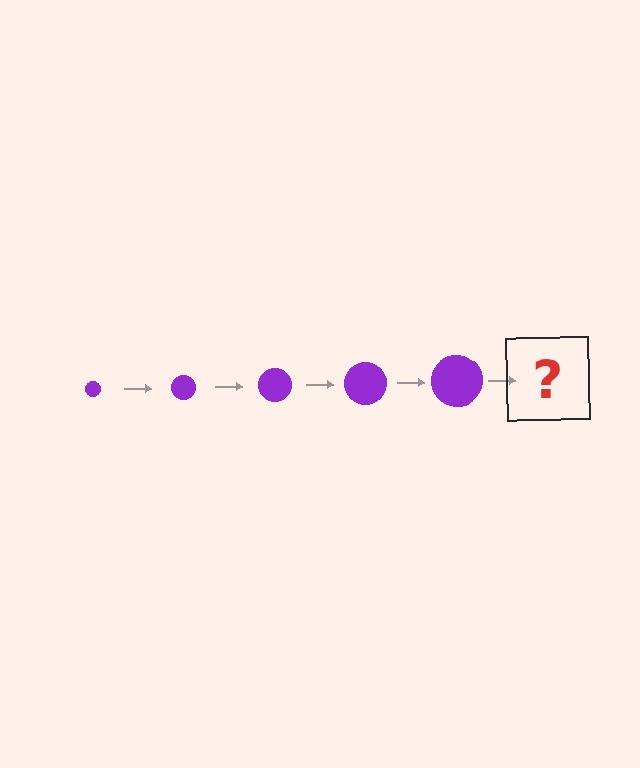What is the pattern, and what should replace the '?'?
The pattern is that the circle gets progressively larger each step. The '?' should be a purple circle, larger than the previous one.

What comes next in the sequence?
The next element should be a purple circle, larger than the previous one.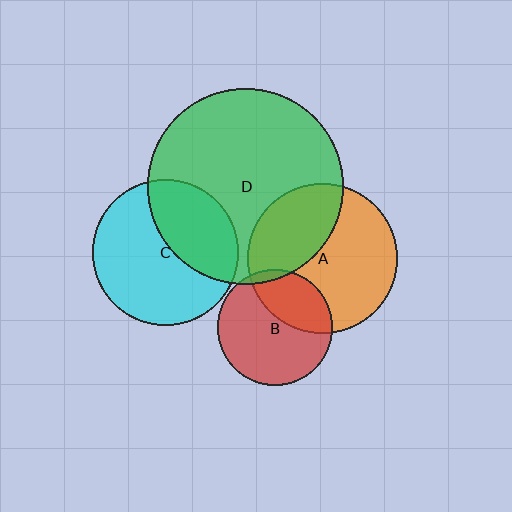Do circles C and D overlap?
Yes.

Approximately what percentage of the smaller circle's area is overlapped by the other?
Approximately 35%.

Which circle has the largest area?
Circle D (green).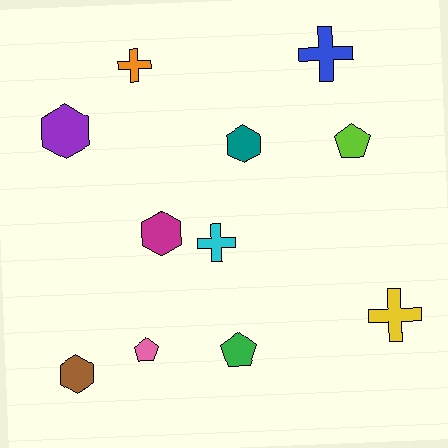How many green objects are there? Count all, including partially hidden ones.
There is 1 green object.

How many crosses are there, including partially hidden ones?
There are 4 crosses.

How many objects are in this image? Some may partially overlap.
There are 11 objects.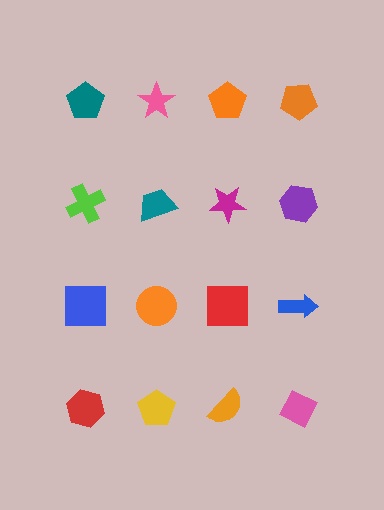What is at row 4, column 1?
A red hexagon.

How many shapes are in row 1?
4 shapes.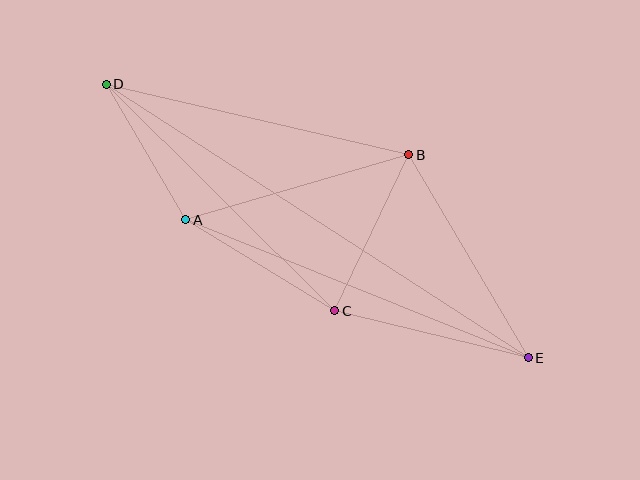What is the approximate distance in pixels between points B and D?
The distance between B and D is approximately 311 pixels.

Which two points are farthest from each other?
Points D and E are farthest from each other.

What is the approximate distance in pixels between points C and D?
The distance between C and D is approximately 322 pixels.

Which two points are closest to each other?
Points A and D are closest to each other.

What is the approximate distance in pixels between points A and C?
The distance between A and C is approximately 175 pixels.